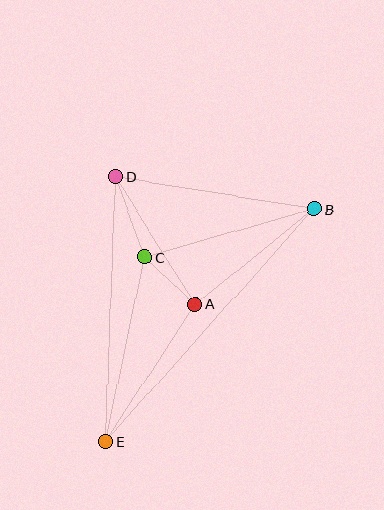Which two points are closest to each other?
Points A and C are closest to each other.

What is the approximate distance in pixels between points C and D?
The distance between C and D is approximately 85 pixels.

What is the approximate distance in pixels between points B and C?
The distance between B and C is approximately 176 pixels.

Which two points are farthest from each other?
Points B and E are farthest from each other.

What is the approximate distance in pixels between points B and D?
The distance between B and D is approximately 201 pixels.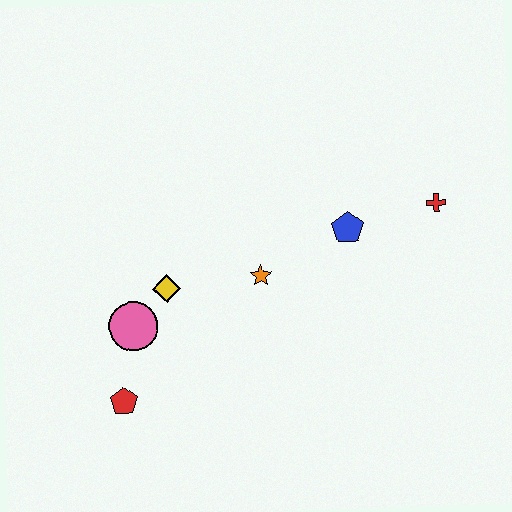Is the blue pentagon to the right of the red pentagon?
Yes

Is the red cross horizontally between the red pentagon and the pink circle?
No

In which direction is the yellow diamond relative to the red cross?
The yellow diamond is to the left of the red cross.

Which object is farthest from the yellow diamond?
The red cross is farthest from the yellow diamond.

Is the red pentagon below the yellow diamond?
Yes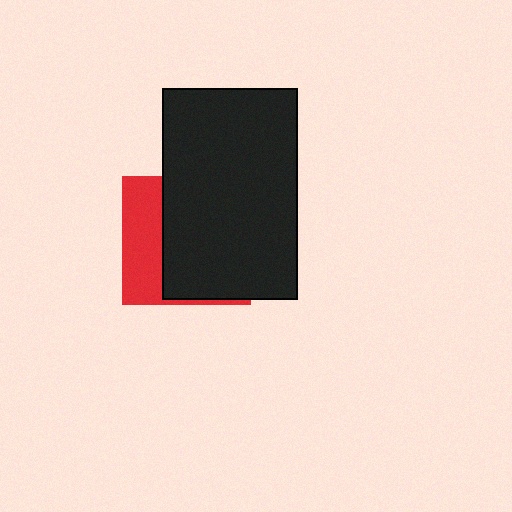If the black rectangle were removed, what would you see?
You would see the complete red square.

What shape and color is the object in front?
The object in front is a black rectangle.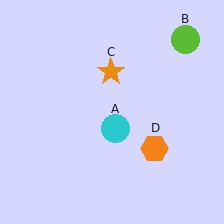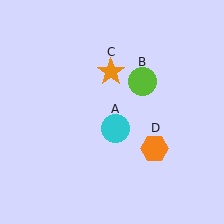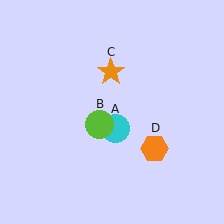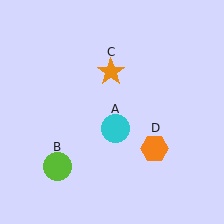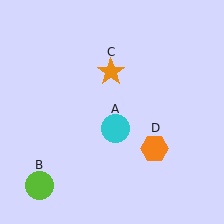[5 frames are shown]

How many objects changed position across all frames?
1 object changed position: lime circle (object B).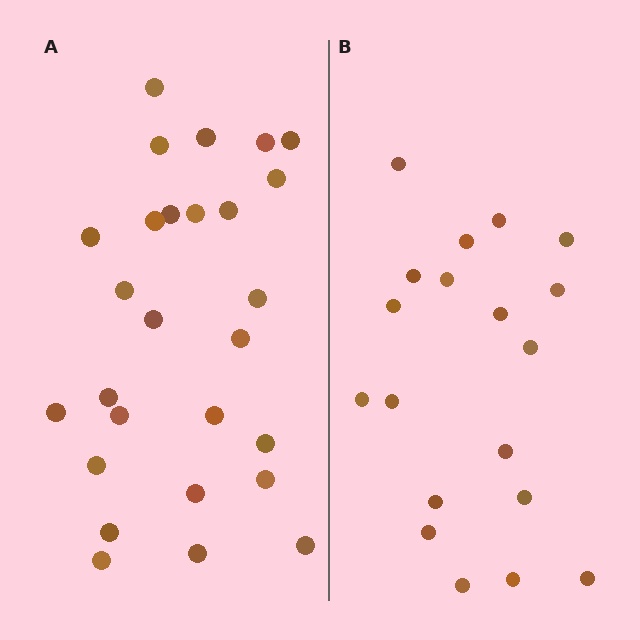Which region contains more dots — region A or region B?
Region A (the left region) has more dots.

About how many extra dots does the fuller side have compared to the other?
Region A has roughly 8 or so more dots than region B.